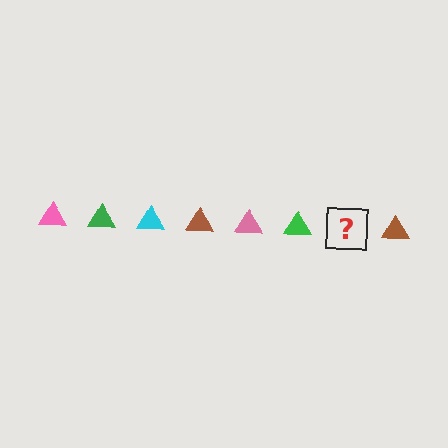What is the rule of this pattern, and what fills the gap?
The rule is that the pattern cycles through pink, green, cyan, brown triangles. The gap should be filled with a cyan triangle.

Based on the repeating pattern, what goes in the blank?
The blank should be a cyan triangle.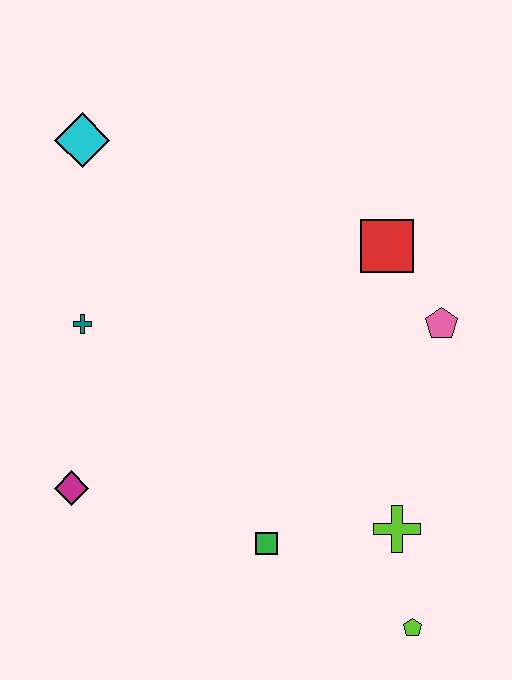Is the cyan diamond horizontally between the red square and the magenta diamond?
Yes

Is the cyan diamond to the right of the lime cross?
No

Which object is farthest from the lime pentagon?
The cyan diamond is farthest from the lime pentagon.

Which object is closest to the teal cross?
The magenta diamond is closest to the teal cross.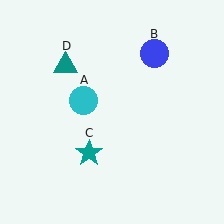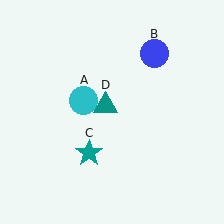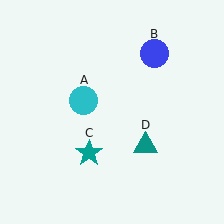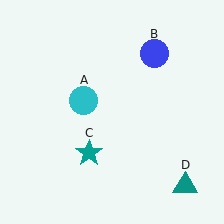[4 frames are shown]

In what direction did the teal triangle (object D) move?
The teal triangle (object D) moved down and to the right.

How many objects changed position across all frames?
1 object changed position: teal triangle (object D).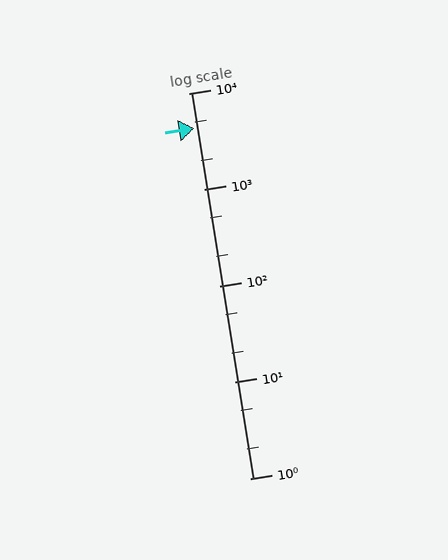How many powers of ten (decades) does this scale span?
The scale spans 4 decades, from 1 to 10000.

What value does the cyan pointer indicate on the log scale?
The pointer indicates approximately 4300.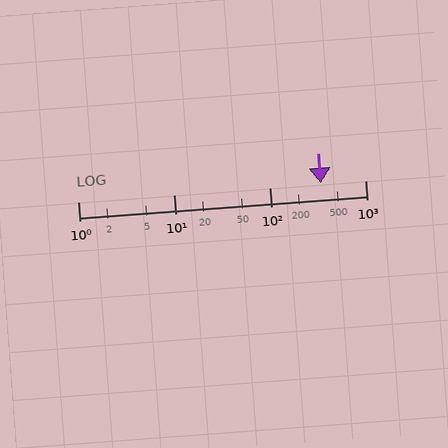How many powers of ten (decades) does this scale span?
The scale spans 3 decades, from 1 to 1000.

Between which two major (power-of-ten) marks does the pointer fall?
The pointer is between 100 and 1000.